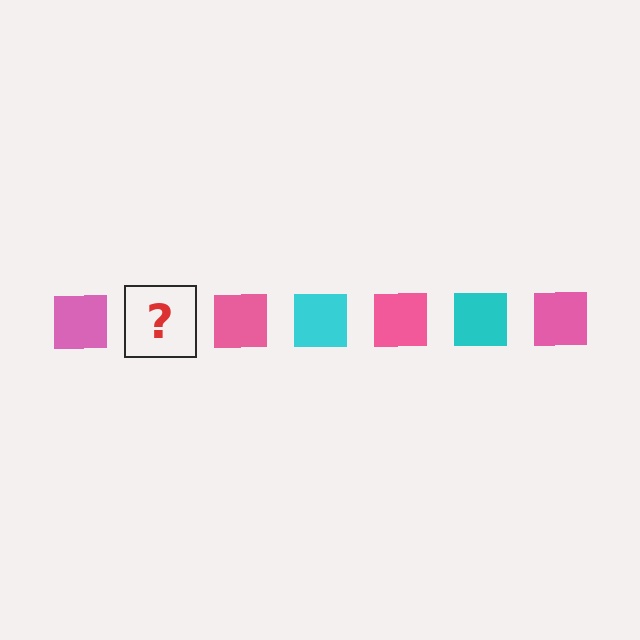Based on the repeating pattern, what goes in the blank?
The blank should be a cyan square.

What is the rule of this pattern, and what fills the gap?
The rule is that the pattern cycles through pink, cyan squares. The gap should be filled with a cyan square.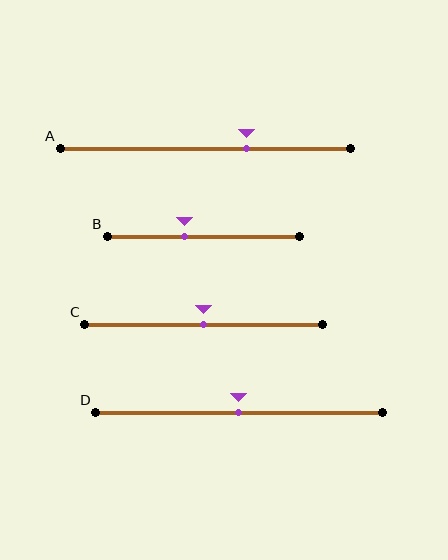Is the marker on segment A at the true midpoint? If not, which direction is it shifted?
No, the marker on segment A is shifted to the right by about 14% of the segment length.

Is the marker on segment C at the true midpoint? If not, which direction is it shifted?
Yes, the marker on segment C is at the true midpoint.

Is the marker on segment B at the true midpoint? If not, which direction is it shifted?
No, the marker on segment B is shifted to the left by about 10% of the segment length.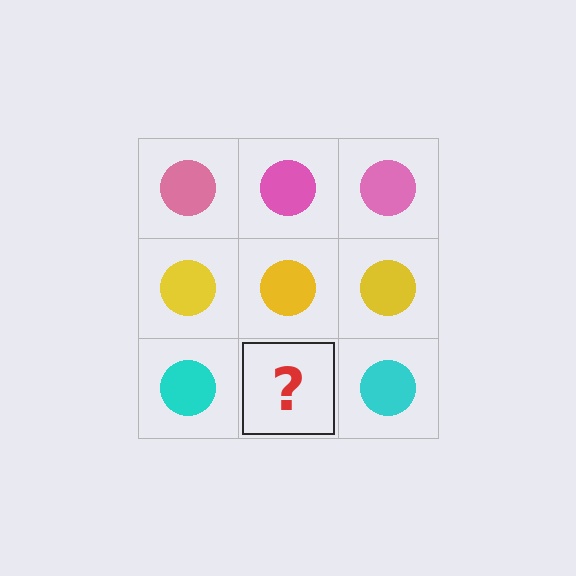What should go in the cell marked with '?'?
The missing cell should contain a cyan circle.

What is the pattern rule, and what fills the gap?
The rule is that each row has a consistent color. The gap should be filled with a cyan circle.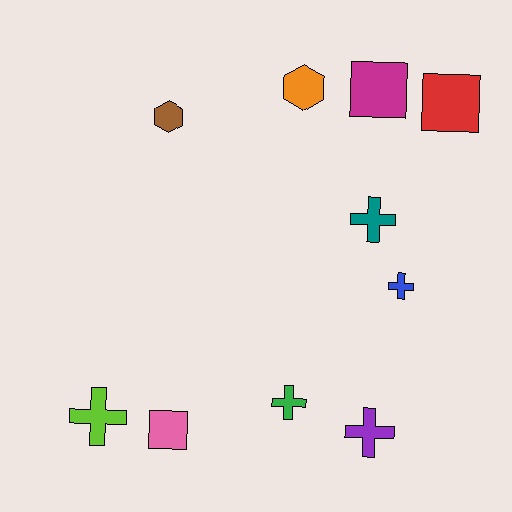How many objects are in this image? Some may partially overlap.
There are 10 objects.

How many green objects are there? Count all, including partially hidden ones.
There is 1 green object.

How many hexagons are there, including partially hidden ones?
There are 2 hexagons.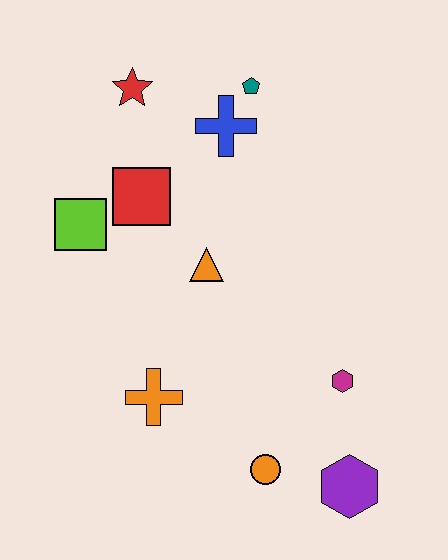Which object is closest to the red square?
The lime square is closest to the red square.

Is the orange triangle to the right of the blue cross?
No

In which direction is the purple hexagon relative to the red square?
The purple hexagon is below the red square.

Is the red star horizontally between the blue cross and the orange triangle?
No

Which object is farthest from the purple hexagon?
The red star is farthest from the purple hexagon.